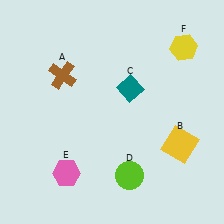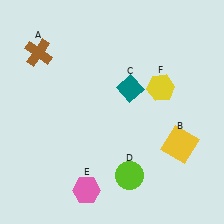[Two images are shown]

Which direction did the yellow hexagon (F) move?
The yellow hexagon (F) moved down.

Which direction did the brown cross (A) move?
The brown cross (A) moved left.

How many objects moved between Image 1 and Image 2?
3 objects moved between the two images.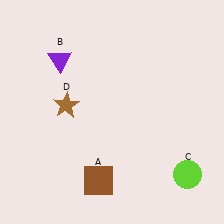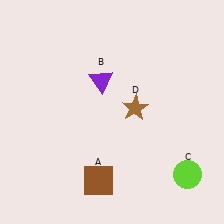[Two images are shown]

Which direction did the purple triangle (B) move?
The purple triangle (B) moved right.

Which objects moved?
The objects that moved are: the purple triangle (B), the brown star (D).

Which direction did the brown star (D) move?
The brown star (D) moved right.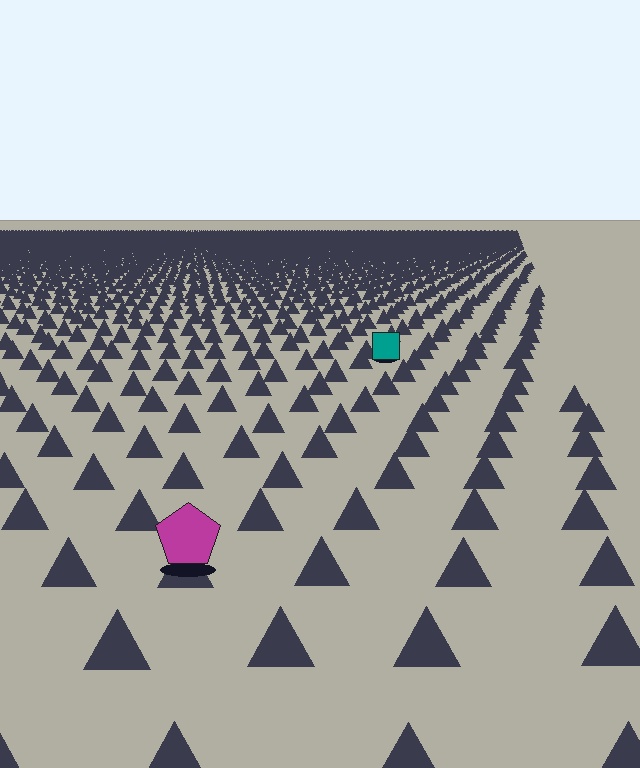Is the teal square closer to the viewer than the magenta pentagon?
No. The magenta pentagon is closer — you can tell from the texture gradient: the ground texture is coarser near it.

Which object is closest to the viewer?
The magenta pentagon is closest. The texture marks near it are larger and more spread out.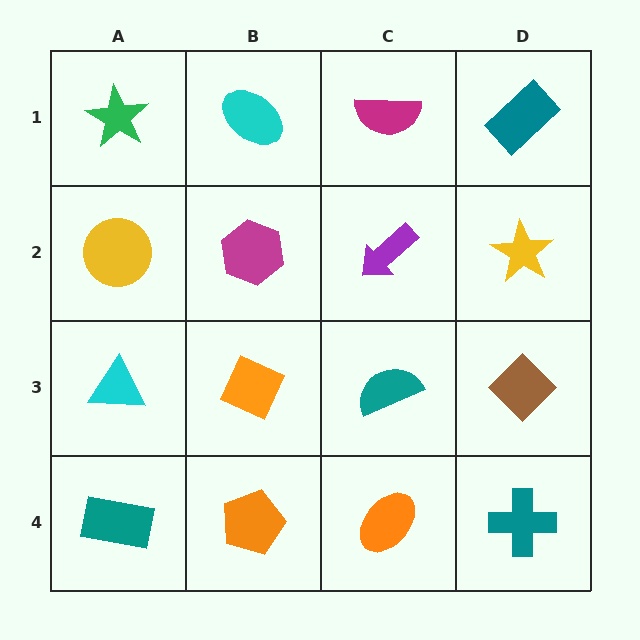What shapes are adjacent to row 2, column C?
A magenta semicircle (row 1, column C), a teal semicircle (row 3, column C), a magenta hexagon (row 2, column B), a yellow star (row 2, column D).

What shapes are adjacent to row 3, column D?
A yellow star (row 2, column D), a teal cross (row 4, column D), a teal semicircle (row 3, column C).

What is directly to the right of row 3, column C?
A brown diamond.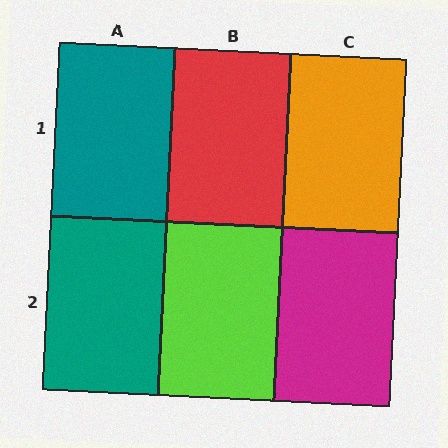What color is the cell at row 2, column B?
Lime.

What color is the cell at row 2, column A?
Teal.